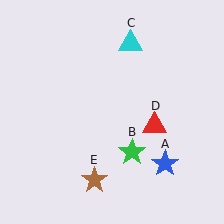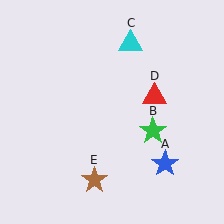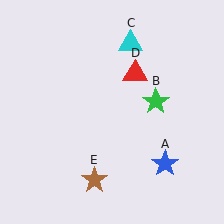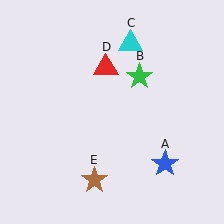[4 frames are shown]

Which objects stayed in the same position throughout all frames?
Blue star (object A) and cyan triangle (object C) and brown star (object E) remained stationary.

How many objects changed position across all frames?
2 objects changed position: green star (object B), red triangle (object D).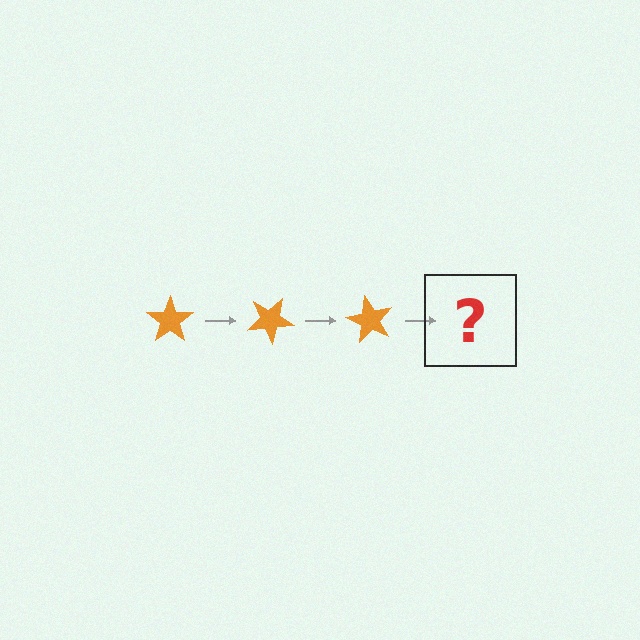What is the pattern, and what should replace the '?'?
The pattern is that the star rotates 30 degrees each step. The '?' should be an orange star rotated 90 degrees.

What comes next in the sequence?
The next element should be an orange star rotated 90 degrees.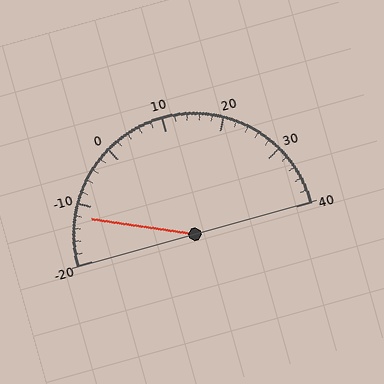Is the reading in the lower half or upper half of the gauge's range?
The reading is in the lower half of the range (-20 to 40).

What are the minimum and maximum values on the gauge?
The gauge ranges from -20 to 40.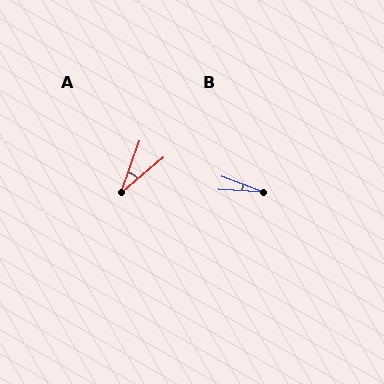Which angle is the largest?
A, at approximately 31 degrees.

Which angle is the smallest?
B, at approximately 18 degrees.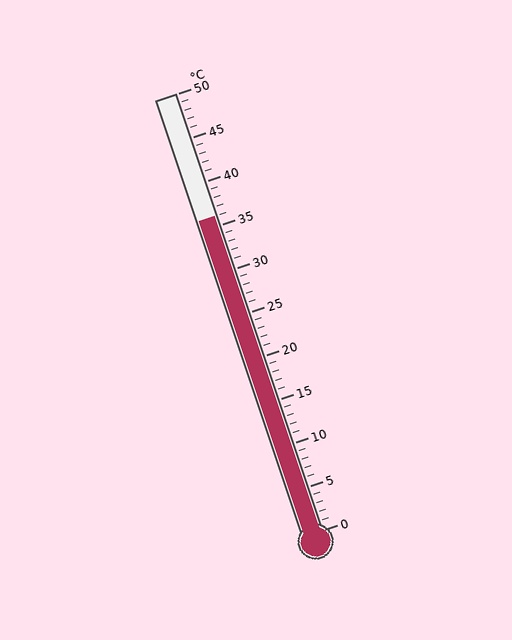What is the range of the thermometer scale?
The thermometer scale ranges from 0°C to 50°C.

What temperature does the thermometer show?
The thermometer shows approximately 36°C.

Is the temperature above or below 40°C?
The temperature is below 40°C.